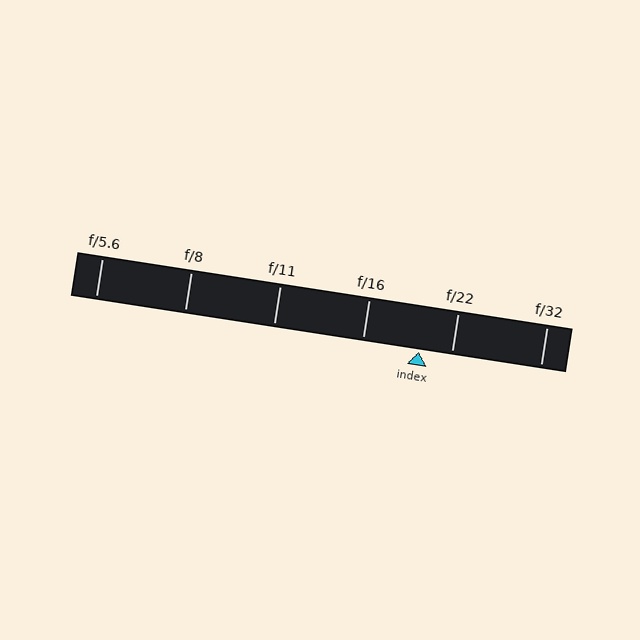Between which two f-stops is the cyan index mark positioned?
The index mark is between f/16 and f/22.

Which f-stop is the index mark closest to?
The index mark is closest to f/22.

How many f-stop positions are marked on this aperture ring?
There are 6 f-stop positions marked.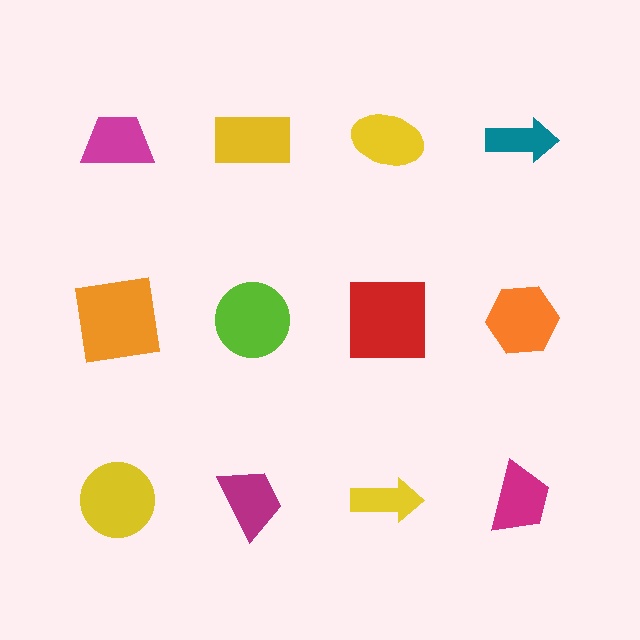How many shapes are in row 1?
4 shapes.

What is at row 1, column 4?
A teal arrow.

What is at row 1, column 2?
A yellow rectangle.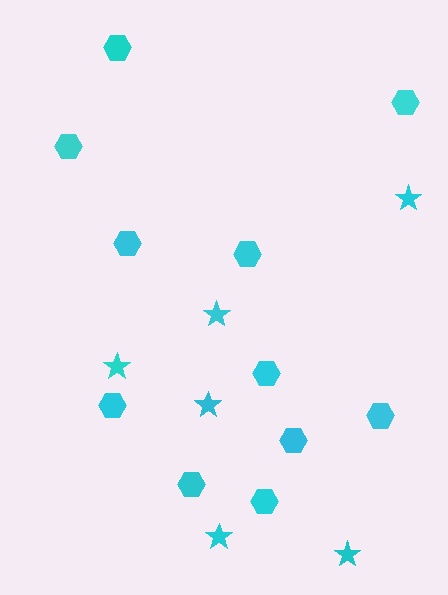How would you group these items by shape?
There are 2 groups: one group of stars (6) and one group of hexagons (11).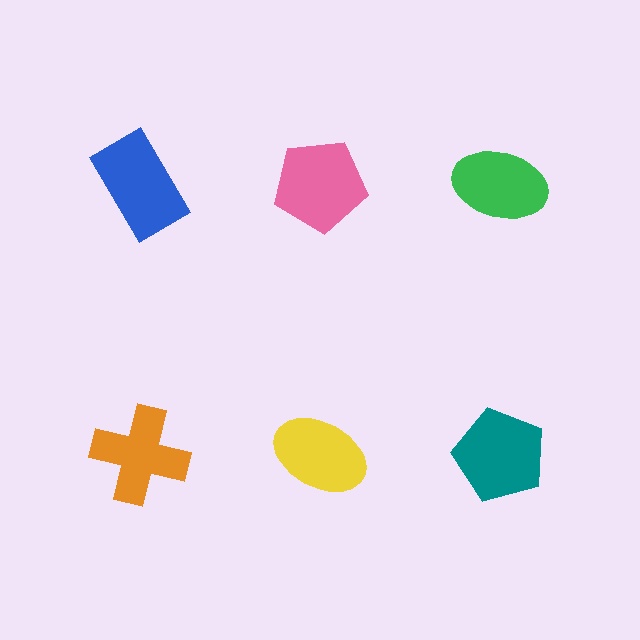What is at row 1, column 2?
A pink pentagon.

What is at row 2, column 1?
An orange cross.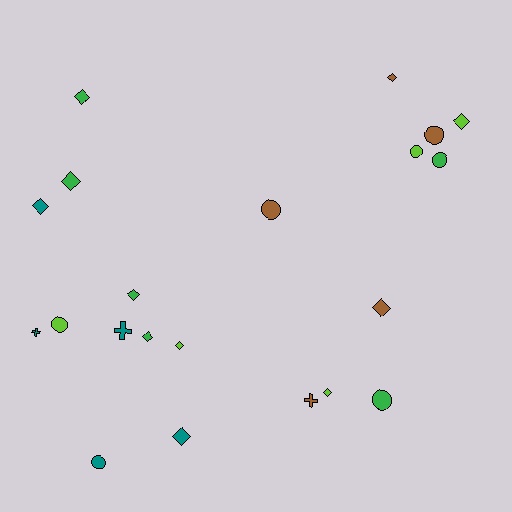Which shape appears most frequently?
Diamond, with 11 objects.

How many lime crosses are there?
There are no lime crosses.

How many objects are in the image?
There are 21 objects.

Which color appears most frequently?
Green, with 6 objects.